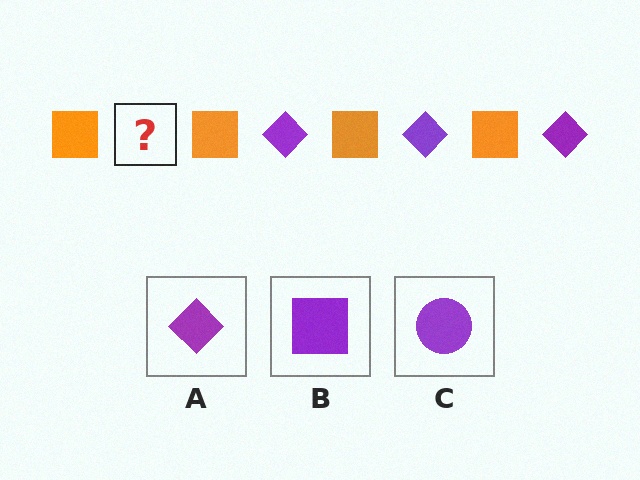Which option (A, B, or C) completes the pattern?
A.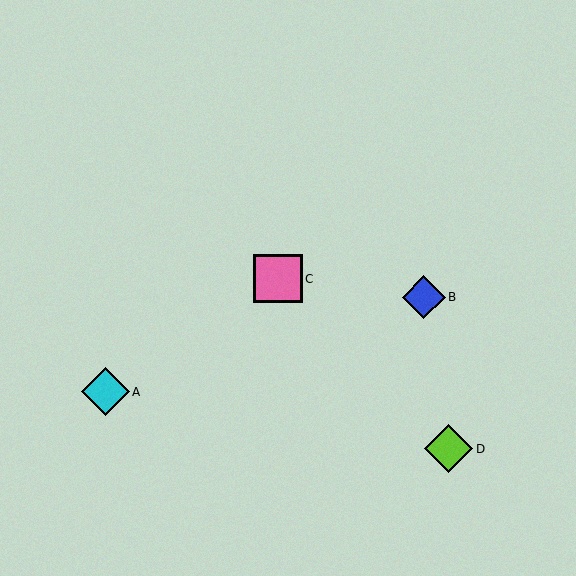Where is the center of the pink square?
The center of the pink square is at (278, 279).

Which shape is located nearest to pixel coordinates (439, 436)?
The lime diamond (labeled D) at (449, 449) is nearest to that location.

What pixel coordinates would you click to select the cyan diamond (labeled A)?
Click at (105, 392) to select the cyan diamond A.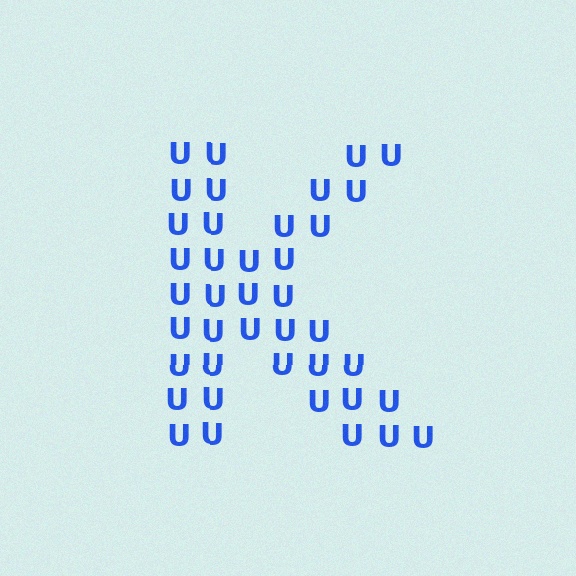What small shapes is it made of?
It is made of small letter U's.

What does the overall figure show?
The overall figure shows the letter K.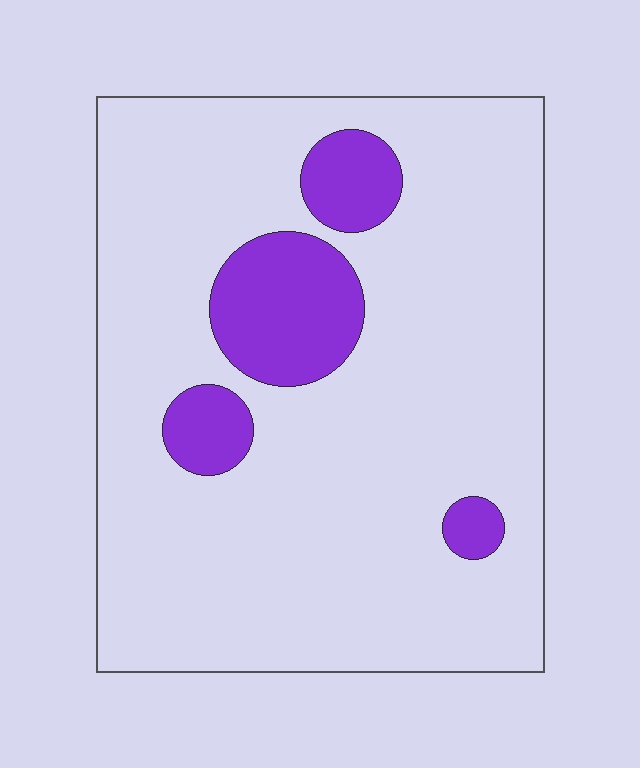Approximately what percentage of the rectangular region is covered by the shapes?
Approximately 15%.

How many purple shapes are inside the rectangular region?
4.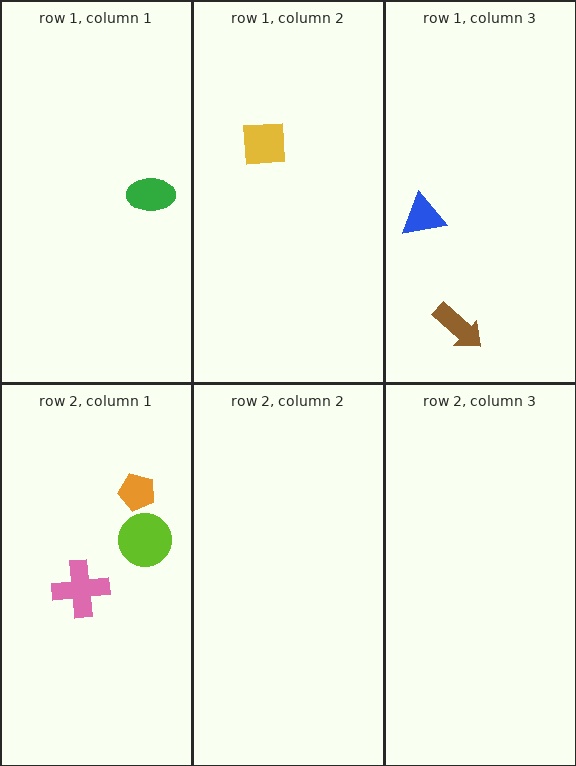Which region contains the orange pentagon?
The row 2, column 1 region.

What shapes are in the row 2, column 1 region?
The lime circle, the orange pentagon, the pink cross.